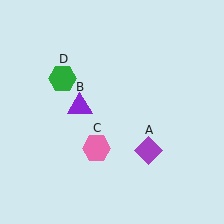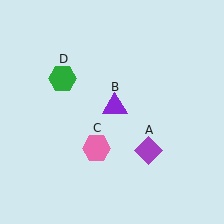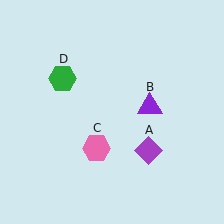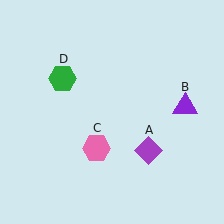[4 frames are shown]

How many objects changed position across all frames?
1 object changed position: purple triangle (object B).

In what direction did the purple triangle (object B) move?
The purple triangle (object B) moved right.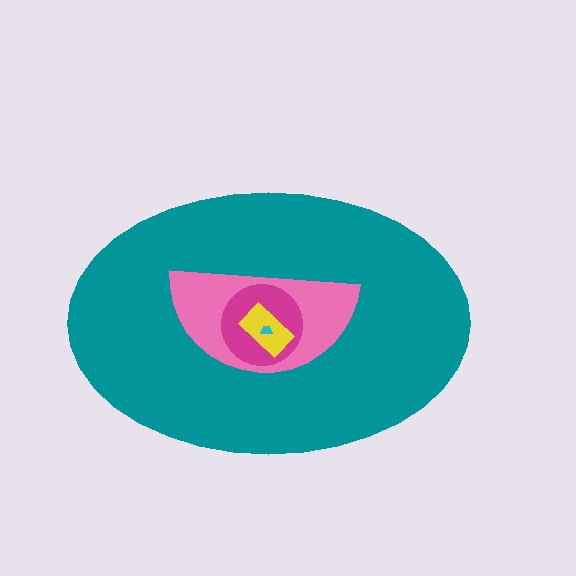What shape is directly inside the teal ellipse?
The pink semicircle.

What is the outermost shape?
The teal ellipse.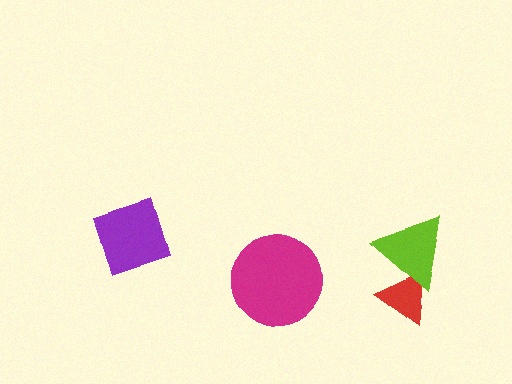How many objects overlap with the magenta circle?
0 objects overlap with the magenta circle.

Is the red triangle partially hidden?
Yes, it is partially covered by another shape.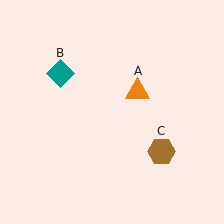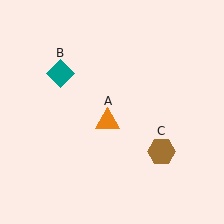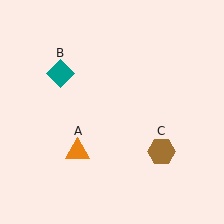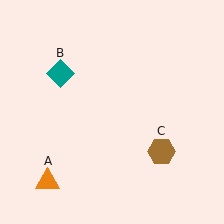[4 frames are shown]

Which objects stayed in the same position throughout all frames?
Teal diamond (object B) and brown hexagon (object C) remained stationary.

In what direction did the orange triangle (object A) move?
The orange triangle (object A) moved down and to the left.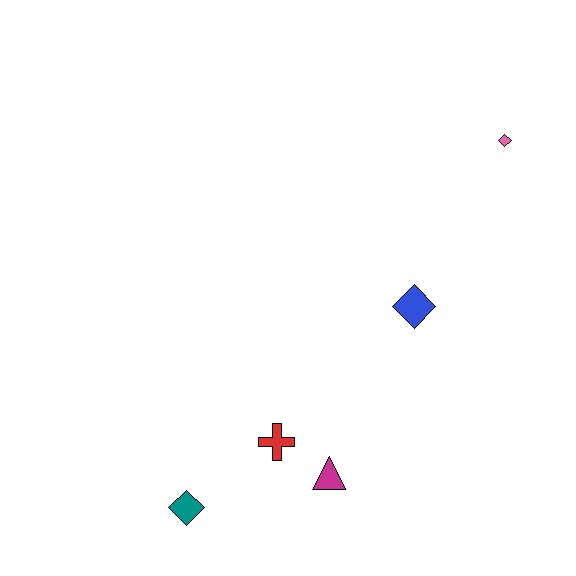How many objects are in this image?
There are 5 objects.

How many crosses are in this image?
There is 1 cross.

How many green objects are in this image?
There are no green objects.